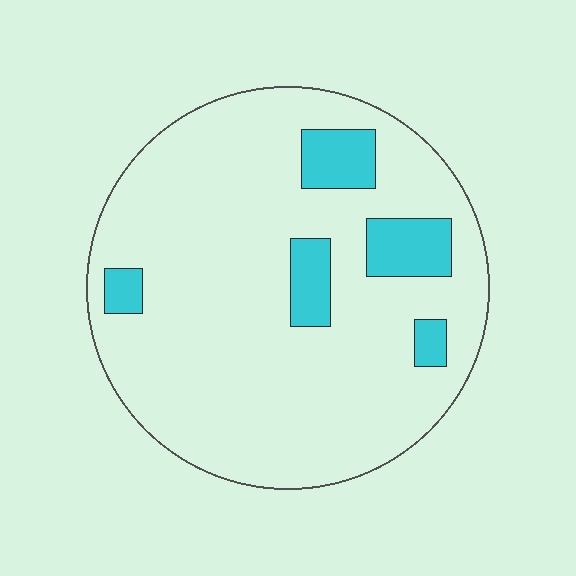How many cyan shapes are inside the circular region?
5.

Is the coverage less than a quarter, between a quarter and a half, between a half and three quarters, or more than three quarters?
Less than a quarter.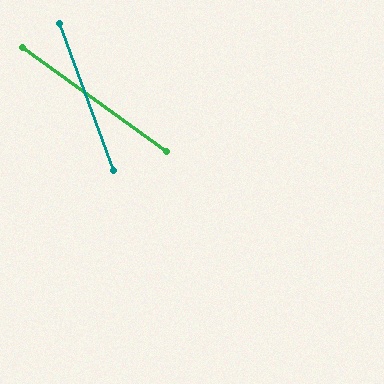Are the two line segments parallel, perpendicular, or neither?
Neither parallel nor perpendicular — they differ by about 34°.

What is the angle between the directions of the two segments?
Approximately 34 degrees.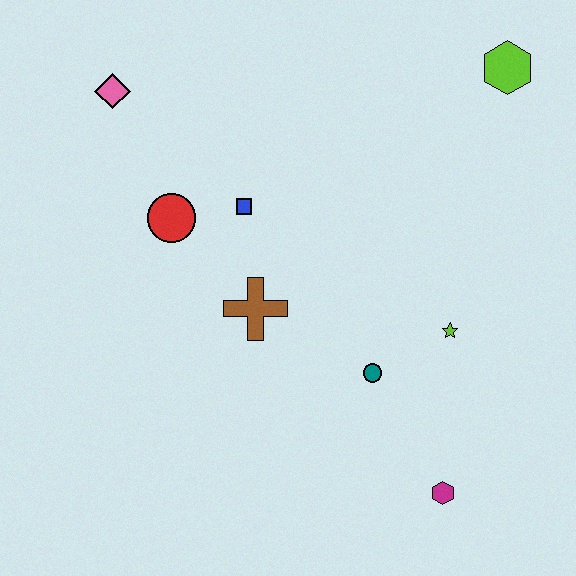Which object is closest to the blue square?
The red circle is closest to the blue square.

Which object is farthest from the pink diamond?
The magenta hexagon is farthest from the pink diamond.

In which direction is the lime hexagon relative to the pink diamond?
The lime hexagon is to the right of the pink diamond.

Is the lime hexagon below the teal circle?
No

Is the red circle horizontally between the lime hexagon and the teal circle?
No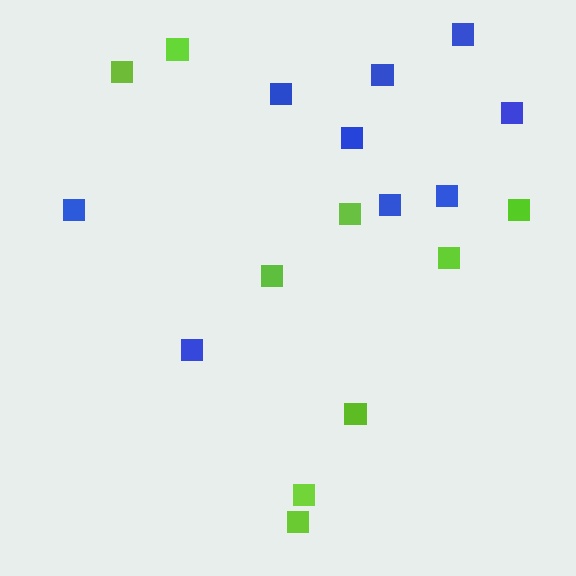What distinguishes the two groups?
There are 2 groups: one group of blue squares (9) and one group of lime squares (9).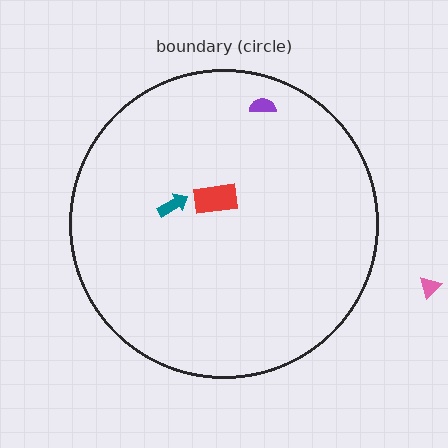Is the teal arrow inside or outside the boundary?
Inside.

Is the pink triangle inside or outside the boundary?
Outside.